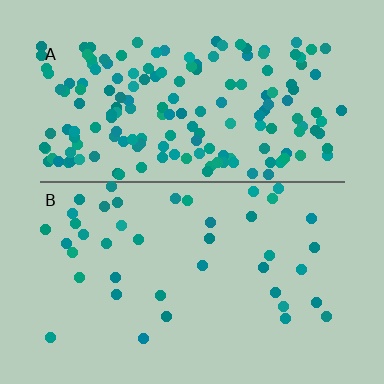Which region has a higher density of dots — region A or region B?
A (the top).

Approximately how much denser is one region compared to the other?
Approximately 4.2× — region A over region B.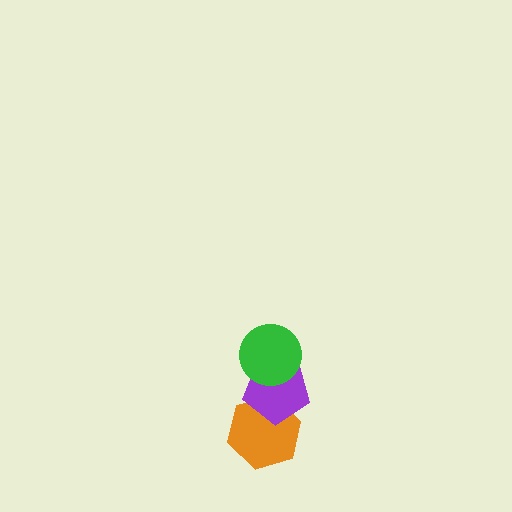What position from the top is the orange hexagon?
The orange hexagon is 3rd from the top.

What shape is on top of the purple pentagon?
The green circle is on top of the purple pentagon.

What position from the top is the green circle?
The green circle is 1st from the top.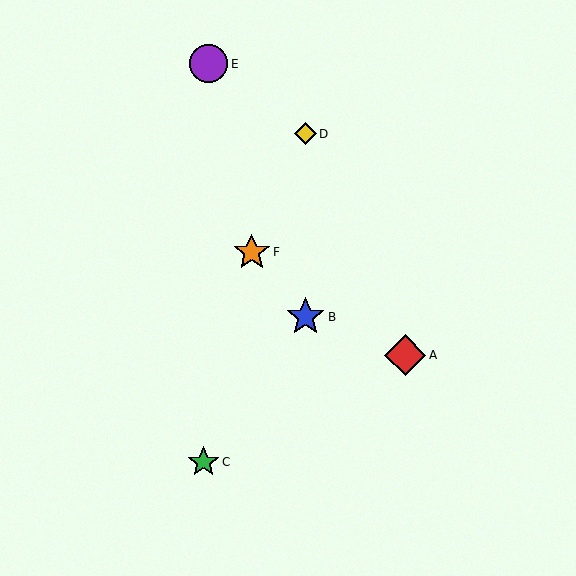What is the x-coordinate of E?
Object E is at x≈209.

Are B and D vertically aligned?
Yes, both are at x≈305.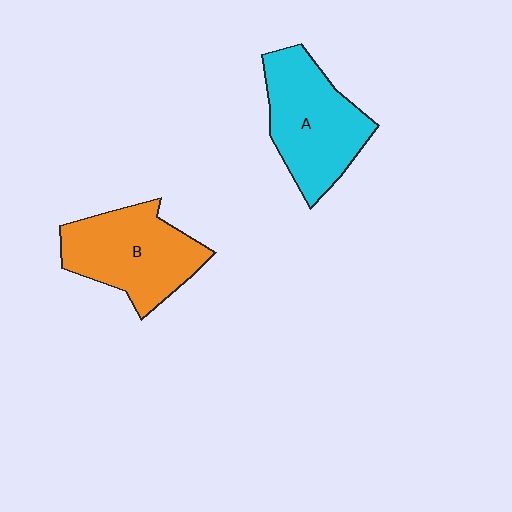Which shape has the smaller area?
Shape B (orange).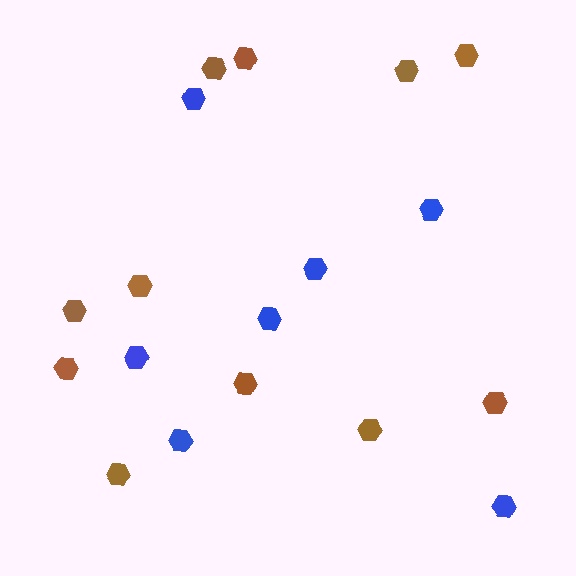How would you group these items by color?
There are 2 groups: one group of blue hexagons (7) and one group of brown hexagons (11).